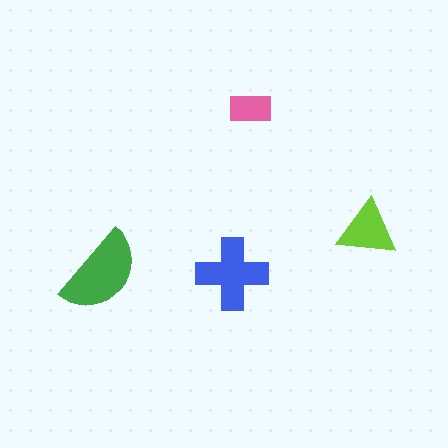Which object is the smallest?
The pink rectangle.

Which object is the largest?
The green semicircle.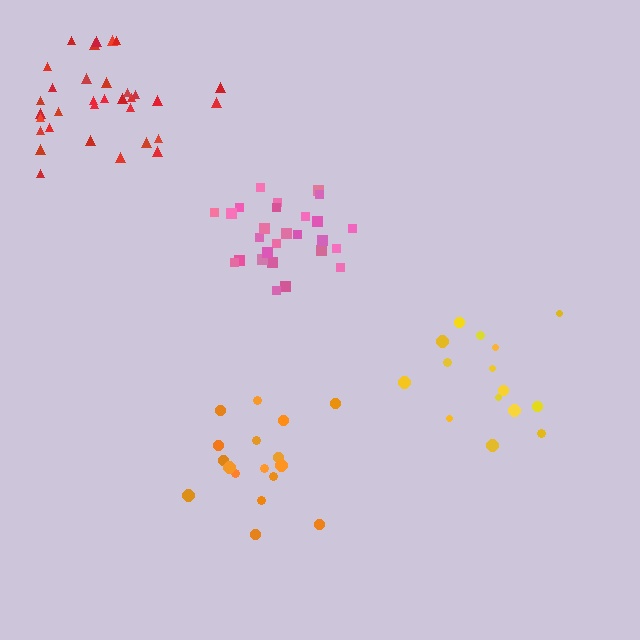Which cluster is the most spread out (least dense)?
Red.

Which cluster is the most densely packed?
Pink.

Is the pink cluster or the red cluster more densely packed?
Pink.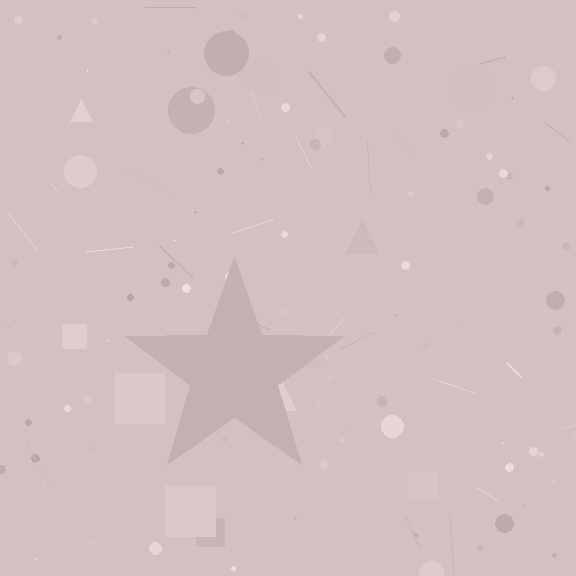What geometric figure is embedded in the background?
A star is embedded in the background.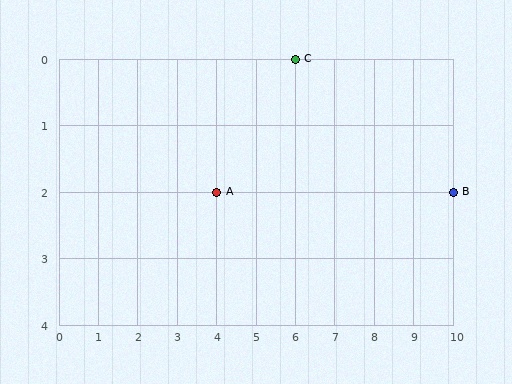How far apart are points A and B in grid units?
Points A and B are 6 columns apart.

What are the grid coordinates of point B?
Point B is at grid coordinates (10, 2).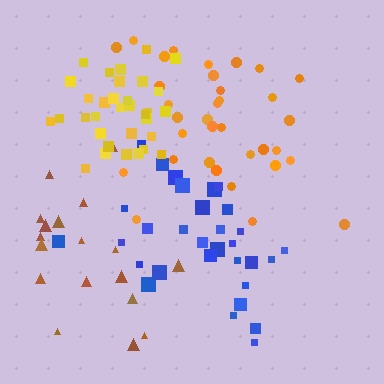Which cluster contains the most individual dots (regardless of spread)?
Orange (34).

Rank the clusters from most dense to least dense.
yellow, blue, orange, brown.